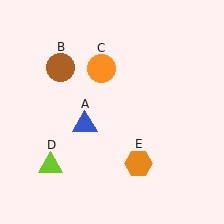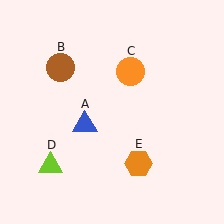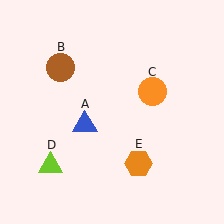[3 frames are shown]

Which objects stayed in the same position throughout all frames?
Blue triangle (object A) and brown circle (object B) and lime triangle (object D) and orange hexagon (object E) remained stationary.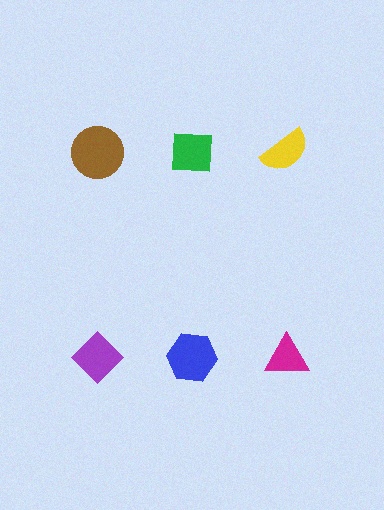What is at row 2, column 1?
A purple diamond.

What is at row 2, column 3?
A magenta triangle.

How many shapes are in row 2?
3 shapes.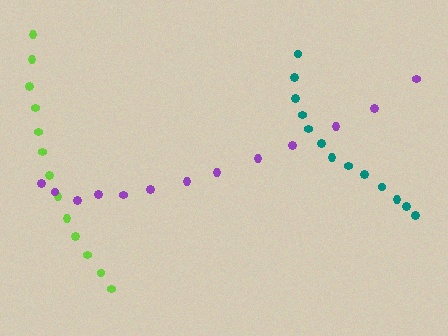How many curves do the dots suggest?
There are 3 distinct paths.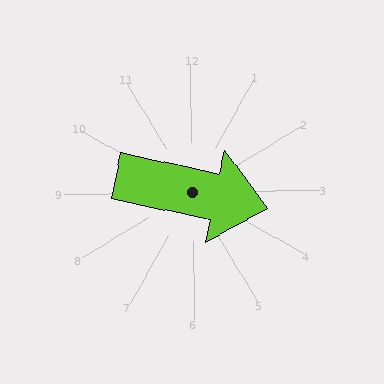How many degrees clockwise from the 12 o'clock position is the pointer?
Approximately 103 degrees.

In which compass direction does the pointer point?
East.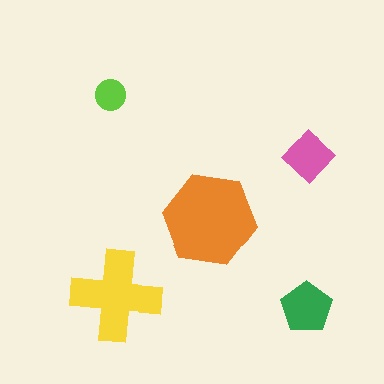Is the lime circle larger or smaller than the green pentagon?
Smaller.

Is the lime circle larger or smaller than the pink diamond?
Smaller.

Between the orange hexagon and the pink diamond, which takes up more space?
The orange hexagon.